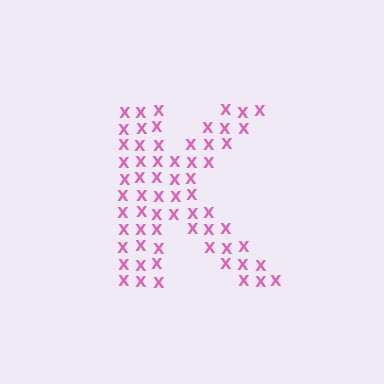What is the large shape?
The large shape is the letter K.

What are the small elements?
The small elements are letter X's.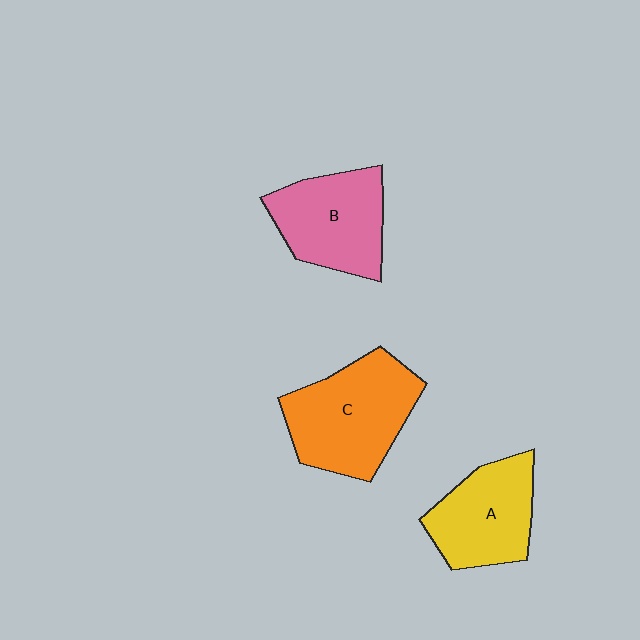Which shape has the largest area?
Shape C (orange).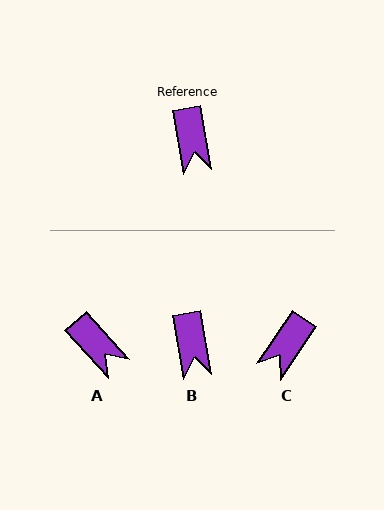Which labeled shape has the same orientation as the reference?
B.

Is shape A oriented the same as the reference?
No, it is off by about 32 degrees.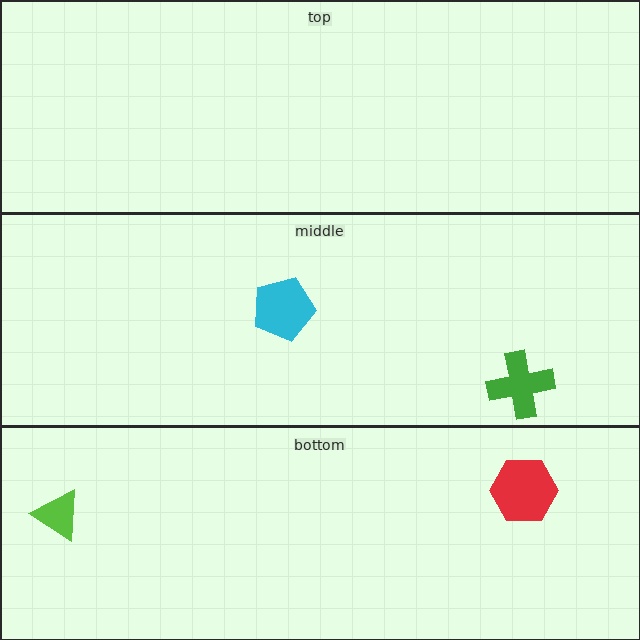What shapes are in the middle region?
The cyan pentagon, the green cross.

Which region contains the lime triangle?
The bottom region.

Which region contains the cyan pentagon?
The middle region.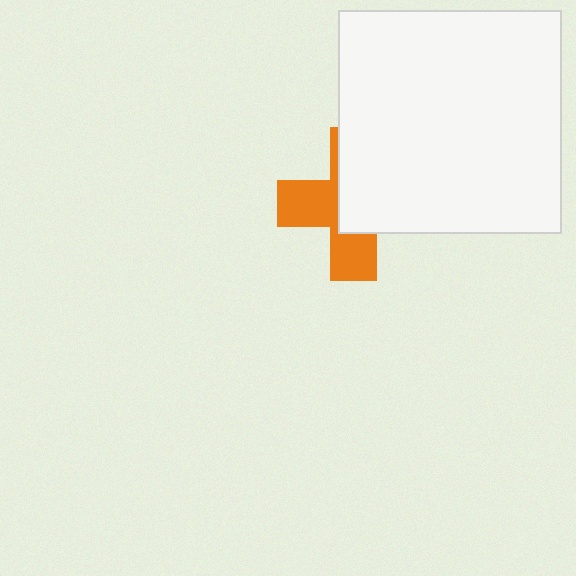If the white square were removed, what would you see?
You would see the complete orange cross.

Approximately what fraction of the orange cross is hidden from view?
Roughly 55% of the orange cross is hidden behind the white square.